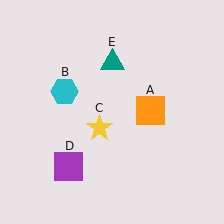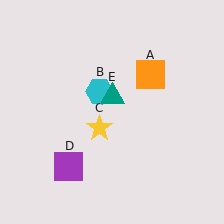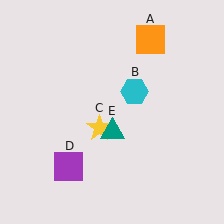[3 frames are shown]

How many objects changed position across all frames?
3 objects changed position: orange square (object A), cyan hexagon (object B), teal triangle (object E).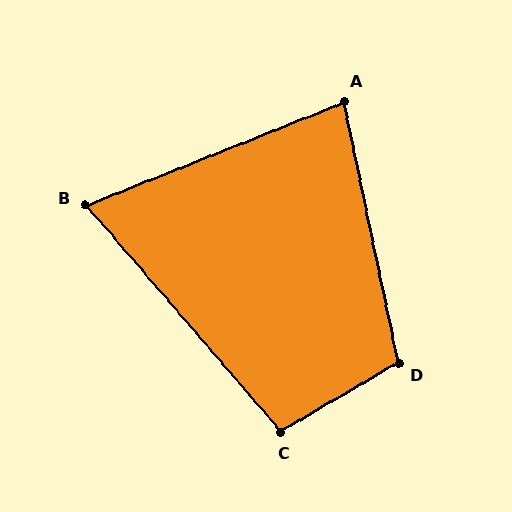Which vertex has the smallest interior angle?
B, at approximately 71 degrees.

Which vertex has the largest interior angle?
D, at approximately 109 degrees.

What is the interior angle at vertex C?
Approximately 100 degrees (obtuse).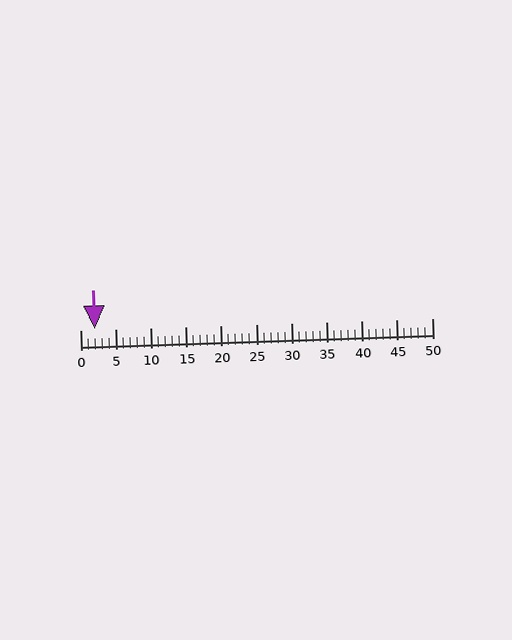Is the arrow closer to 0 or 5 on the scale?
The arrow is closer to 0.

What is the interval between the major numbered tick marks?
The major tick marks are spaced 5 units apart.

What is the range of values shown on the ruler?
The ruler shows values from 0 to 50.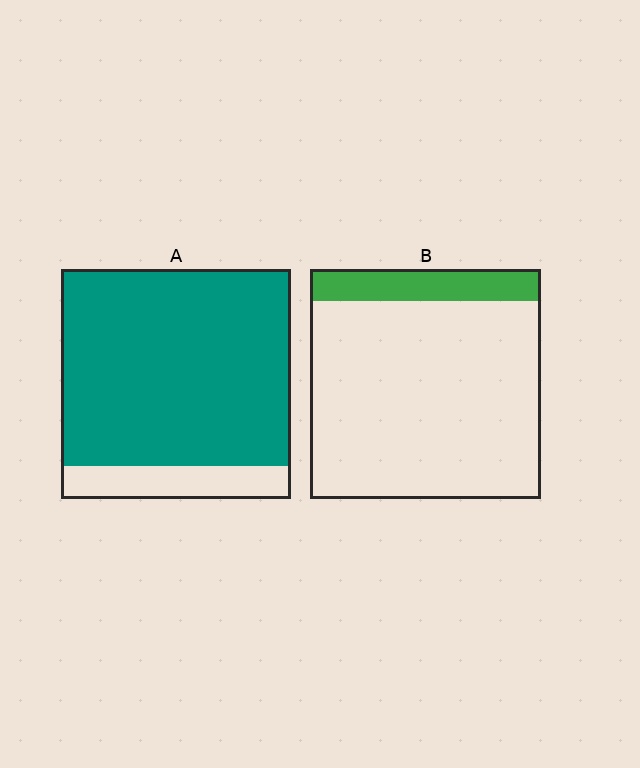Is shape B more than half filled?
No.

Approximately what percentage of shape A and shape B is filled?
A is approximately 85% and B is approximately 15%.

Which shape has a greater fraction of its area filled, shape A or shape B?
Shape A.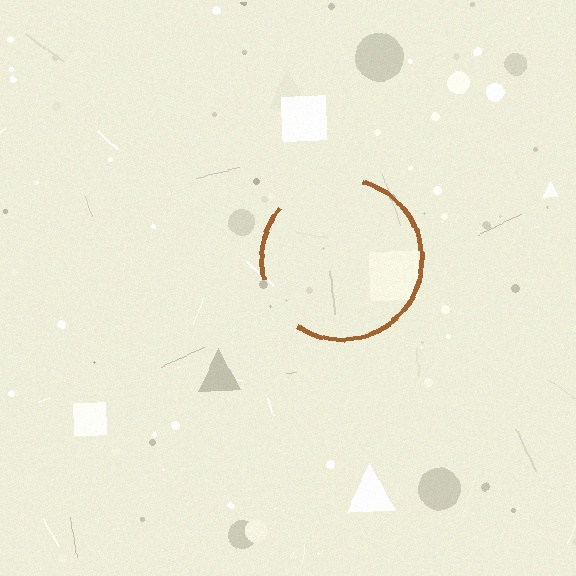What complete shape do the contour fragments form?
The contour fragments form a circle.